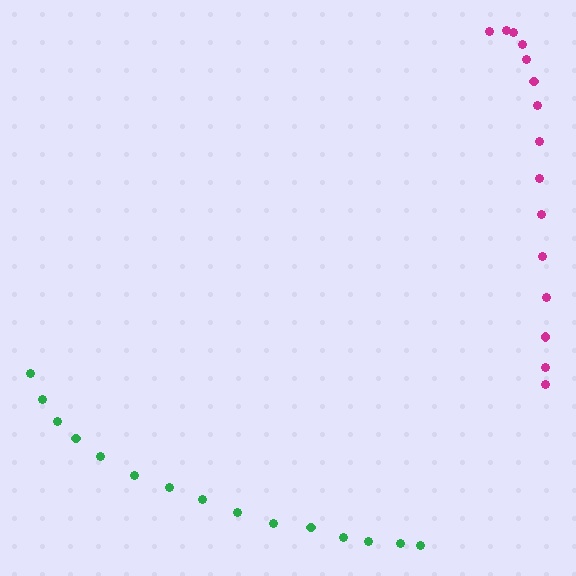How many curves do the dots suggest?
There are 2 distinct paths.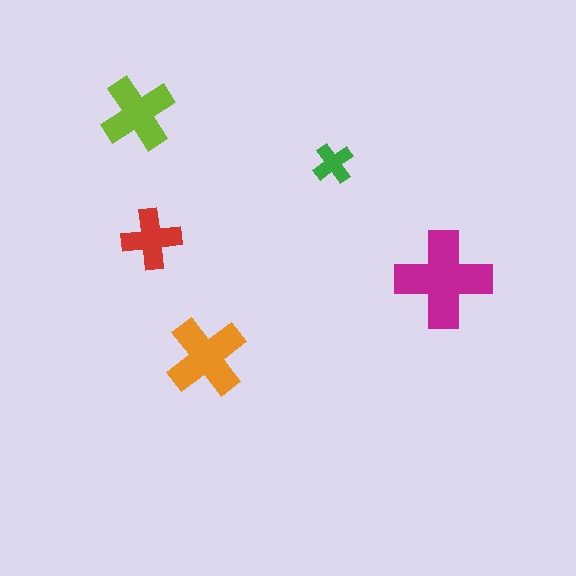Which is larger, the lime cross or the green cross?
The lime one.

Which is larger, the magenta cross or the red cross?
The magenta one.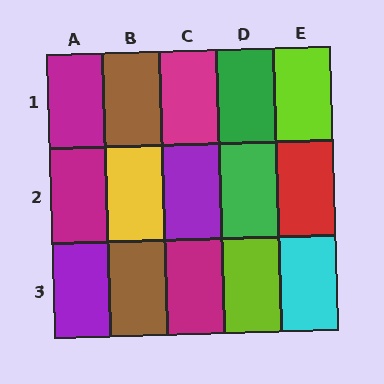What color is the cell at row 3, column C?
Magenta.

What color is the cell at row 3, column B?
Brown.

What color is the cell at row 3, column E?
Cyan.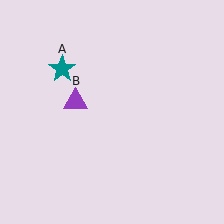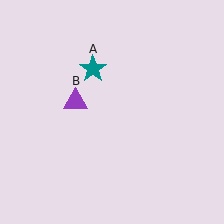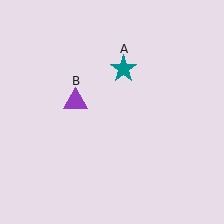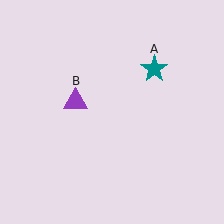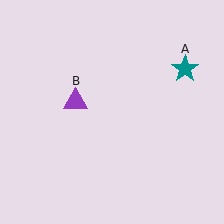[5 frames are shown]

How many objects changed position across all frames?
1 object changed position: teal star (object A).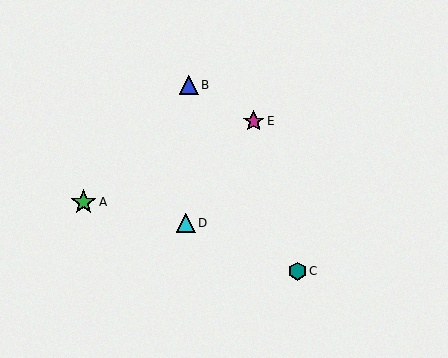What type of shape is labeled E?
Shape E is a magenta star.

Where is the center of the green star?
The center of the green star is at (84, 202).